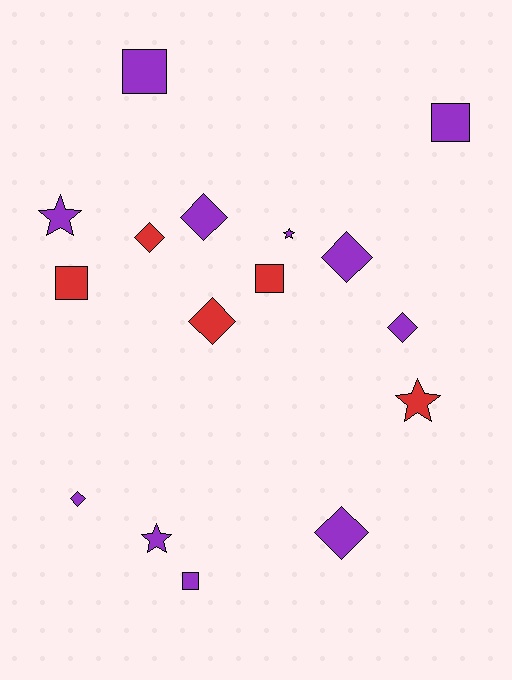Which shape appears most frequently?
Diamond, with 7 objects.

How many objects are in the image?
There are 16 objects.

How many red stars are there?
There is 1 red star.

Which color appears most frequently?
Purple, with 11 objects.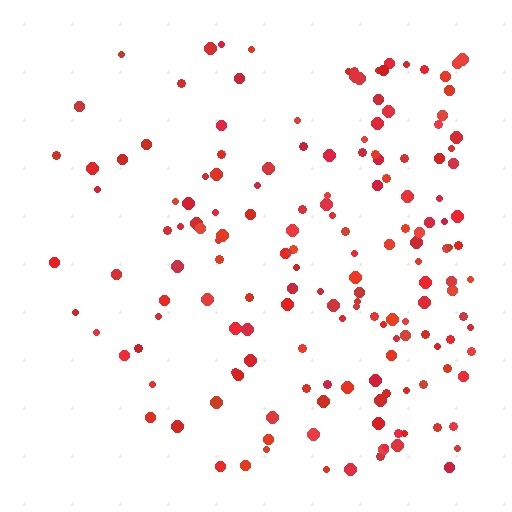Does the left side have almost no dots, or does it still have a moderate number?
Still a moderate number, just noticeably fewer than the right.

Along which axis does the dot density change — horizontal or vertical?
Horizontal.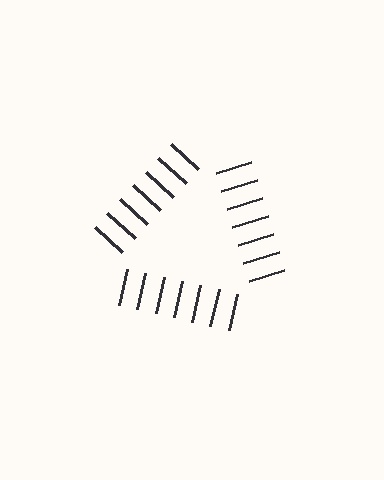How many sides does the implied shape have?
3 sides — the line-ends trace a triangle.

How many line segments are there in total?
21 — 7 along each of the 3 edges.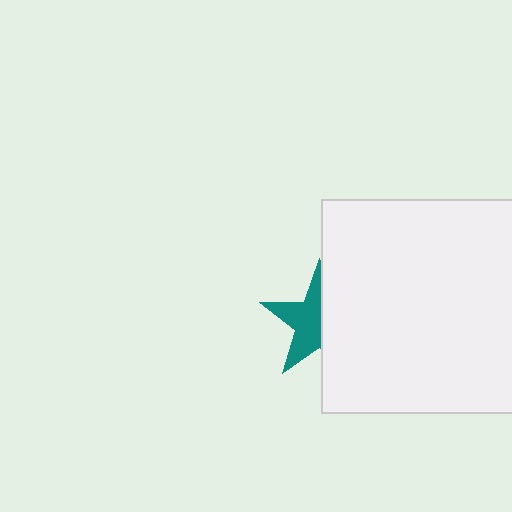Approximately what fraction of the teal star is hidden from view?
Roughly 46% of the teal star is hidden behind the white square.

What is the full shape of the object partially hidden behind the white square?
The partially hidden object is a teal star.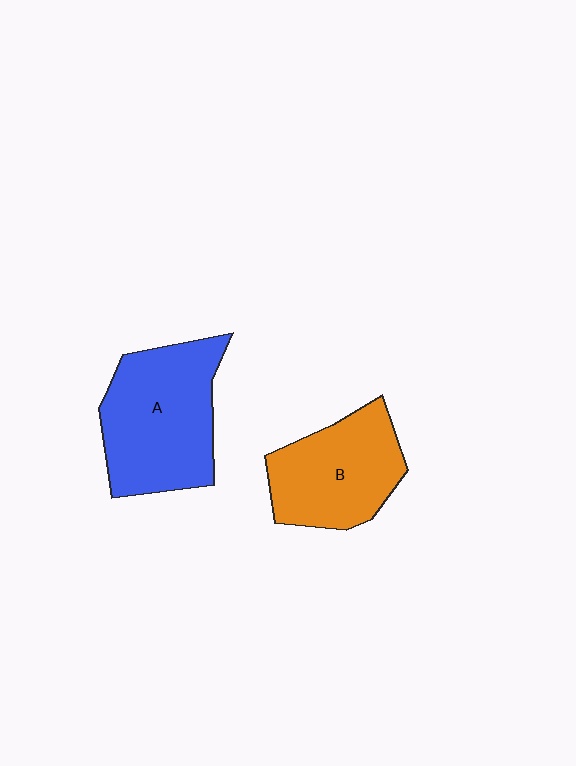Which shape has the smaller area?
Shape B (orange).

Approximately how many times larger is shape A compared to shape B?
Approximately 1.2 times.